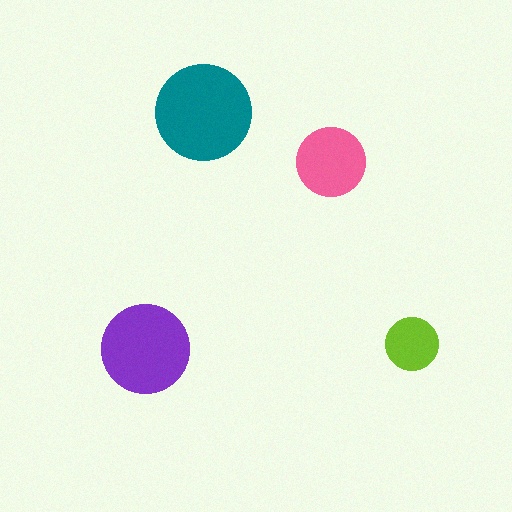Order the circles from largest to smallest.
the teal one, the purple one, the pink one, the lime one.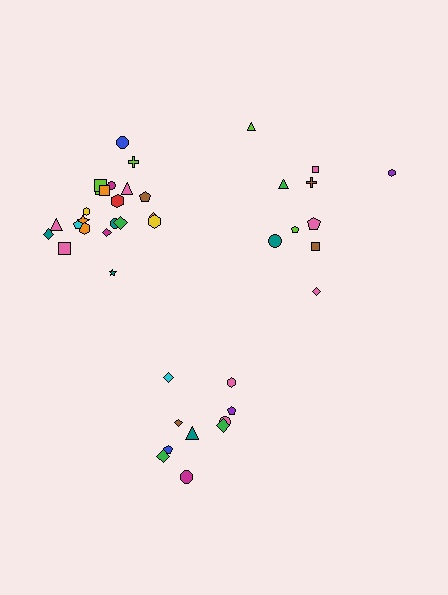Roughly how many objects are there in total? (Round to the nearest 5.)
Roughly 40 objects in total.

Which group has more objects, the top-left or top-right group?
The top-left group.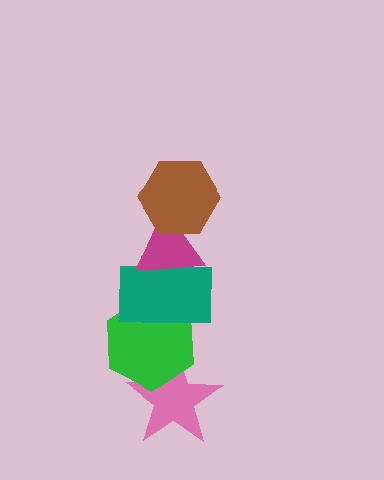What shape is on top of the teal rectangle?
The magenta triangle is on top of the teal rectangle.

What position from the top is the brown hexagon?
The brown hexagon is 1st from the top.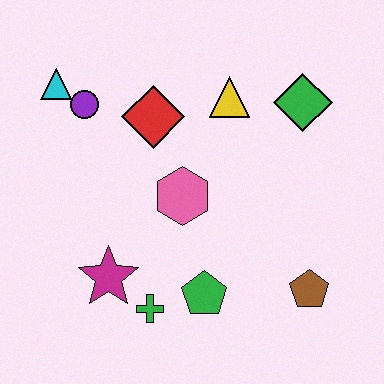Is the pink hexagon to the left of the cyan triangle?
No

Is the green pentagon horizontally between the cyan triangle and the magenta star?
No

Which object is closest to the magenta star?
The green cross is closest to the magenta star.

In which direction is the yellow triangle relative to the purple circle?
The yellow triangle is to the right of the purple circle.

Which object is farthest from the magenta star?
The green diamond is farthest from the magenta star.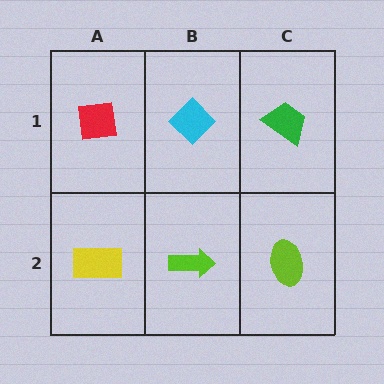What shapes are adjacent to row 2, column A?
A red square (row 1, column A), a lime arrow (row 2, column B).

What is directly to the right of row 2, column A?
A lime arrow.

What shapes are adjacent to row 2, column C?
A green trapezoid (row 1, column C), a lime arrow (row 2, column B).